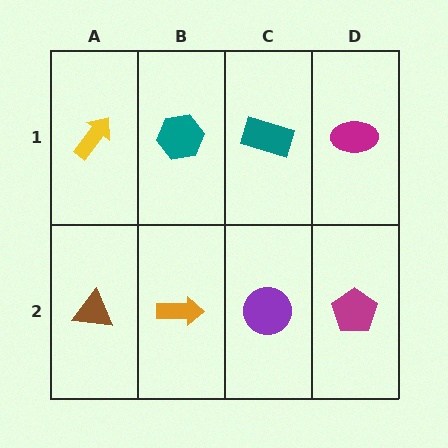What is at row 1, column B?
A teal hexagon.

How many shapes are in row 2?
4 shapes.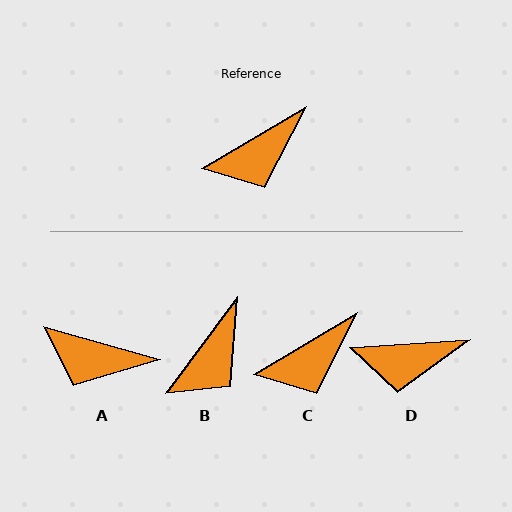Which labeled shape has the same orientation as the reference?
C.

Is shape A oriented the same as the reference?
No, it is off by about 46 degrees.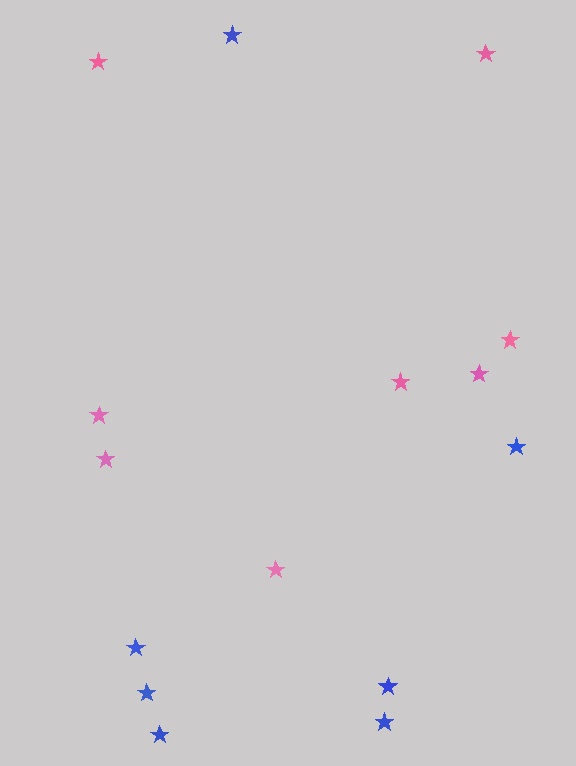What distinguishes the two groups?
There are 2 groups: one group of pink stars (8) and one group of blue stars (7).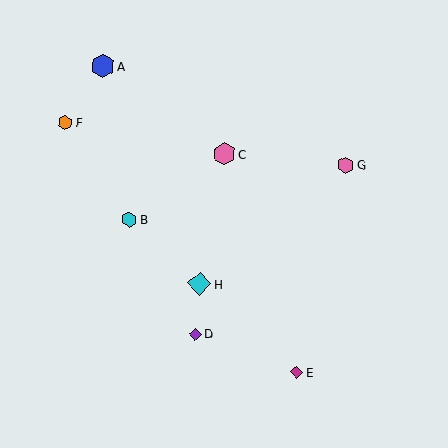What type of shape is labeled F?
Shape F is an orange hexagon.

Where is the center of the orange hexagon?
The center of the orange hexagon is at (65, 123).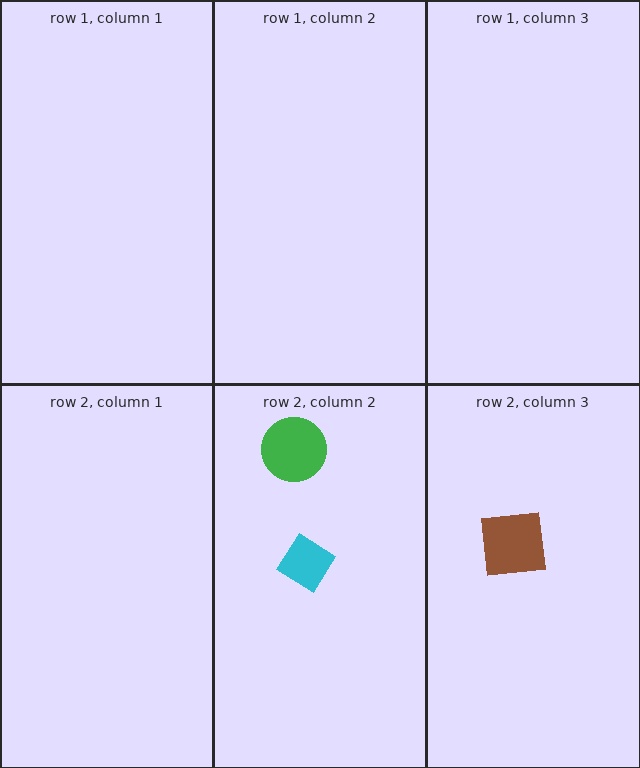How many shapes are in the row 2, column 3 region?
1.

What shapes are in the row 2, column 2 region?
The cyan diamond, the green circle.